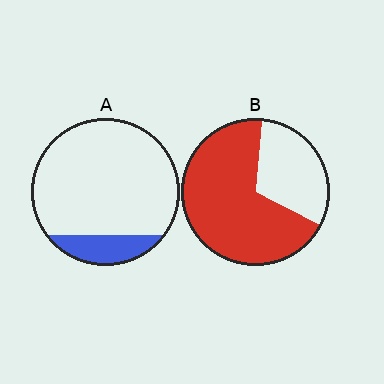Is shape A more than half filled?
No.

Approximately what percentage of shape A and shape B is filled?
A is approximately 15% and B is approximately 70%.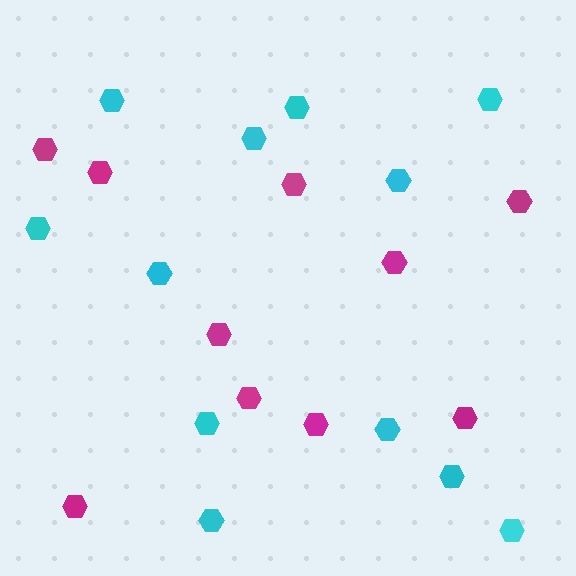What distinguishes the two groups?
There are 2 groups: one group of magenta hexagons (10) and one group of cyan hexagons (12).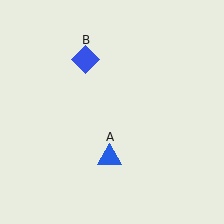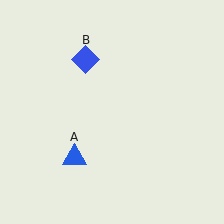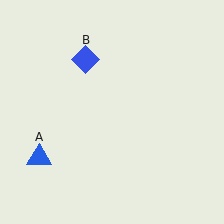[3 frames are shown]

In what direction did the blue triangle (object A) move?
The blue triangle (object A) moved left.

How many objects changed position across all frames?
1 object changed position: blue triangle (object A).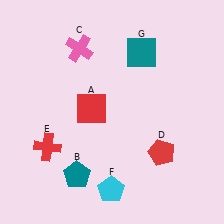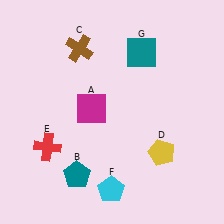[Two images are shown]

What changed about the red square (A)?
In Image 1, A is red. In Image 2, it changed to magenta.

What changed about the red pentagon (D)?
In Image 1, D is red. In Image 2, it changed to yellow.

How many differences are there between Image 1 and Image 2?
There are 3 differences between the two images.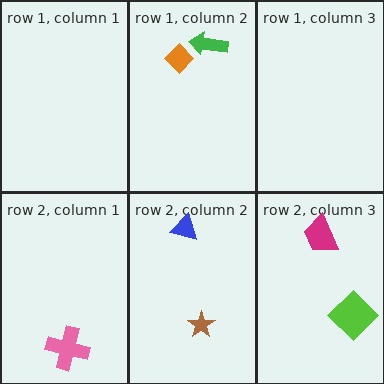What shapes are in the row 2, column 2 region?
The blue triangle, the brown star.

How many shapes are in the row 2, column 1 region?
1.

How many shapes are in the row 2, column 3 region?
2.